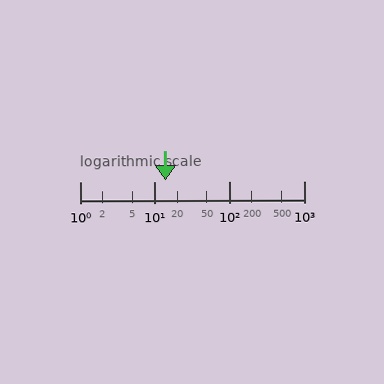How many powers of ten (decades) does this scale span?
The scale spans 3 decades, from 1 to 1000.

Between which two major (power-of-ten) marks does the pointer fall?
The pointer is between 10 and 100.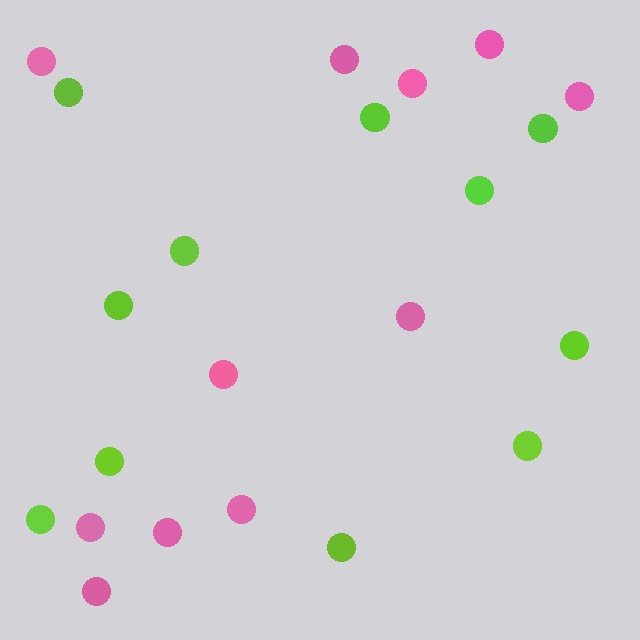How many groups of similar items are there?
There are 2 groups: one group of lime circles (11) and one group of pink circles (11).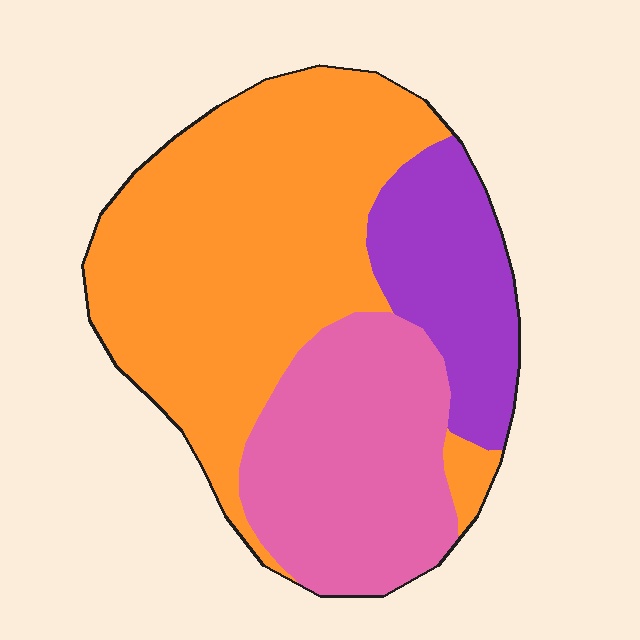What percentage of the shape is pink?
Pink covers around 30% of the shape.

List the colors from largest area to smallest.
From largest to smallest: orange, pink, purple.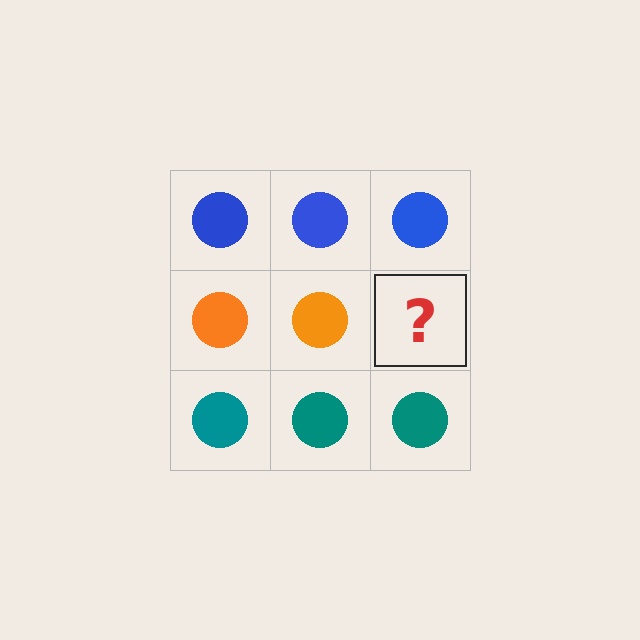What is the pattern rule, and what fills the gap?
The rule is that each row has a consistent color. The gap should be filled with an orange circle.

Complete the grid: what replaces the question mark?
The question mark should be replaced with an orange circle.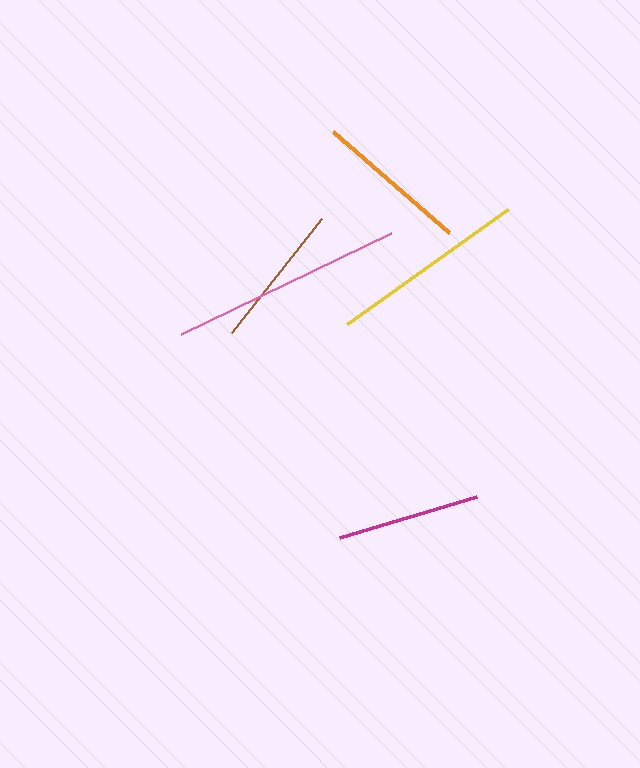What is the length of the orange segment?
The orange segment is approximately 154 pixels long.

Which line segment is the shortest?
The magenta line is the shortest at approximately 143 pixels.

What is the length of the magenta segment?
The magenta segment is approximately 143 pixels long.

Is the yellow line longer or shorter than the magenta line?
The yellow line is longer than the magenta line.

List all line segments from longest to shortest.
From longest to shortest: pink, yellow, orange, brown, magenta.